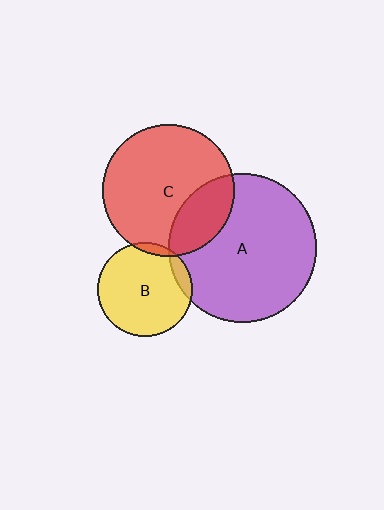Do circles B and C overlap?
Yes.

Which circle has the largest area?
Circle A (purple).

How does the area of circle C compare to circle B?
Approximately 1.9 times.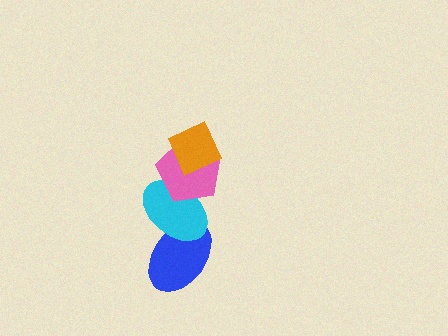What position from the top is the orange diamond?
The orange diamond is 1st from the top.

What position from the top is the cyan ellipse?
The cyan ellipse is 3rd from the top.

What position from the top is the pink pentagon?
The pink pentagon is 2nd from the top.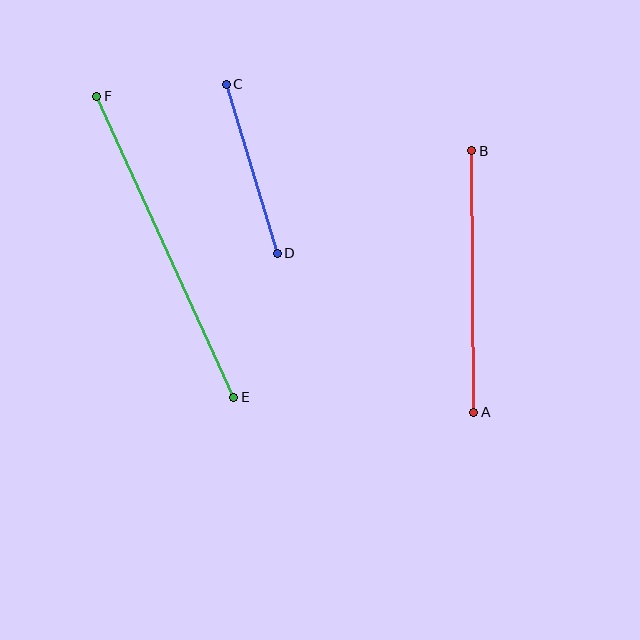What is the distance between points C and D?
The distance is approximately 177 pixels.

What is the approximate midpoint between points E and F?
The midpoint is at approximately (165, 247) pixels.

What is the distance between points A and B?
The distance is approximately 262 pixels.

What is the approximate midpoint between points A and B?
The midpoint is at approximately (473, 282) pixels.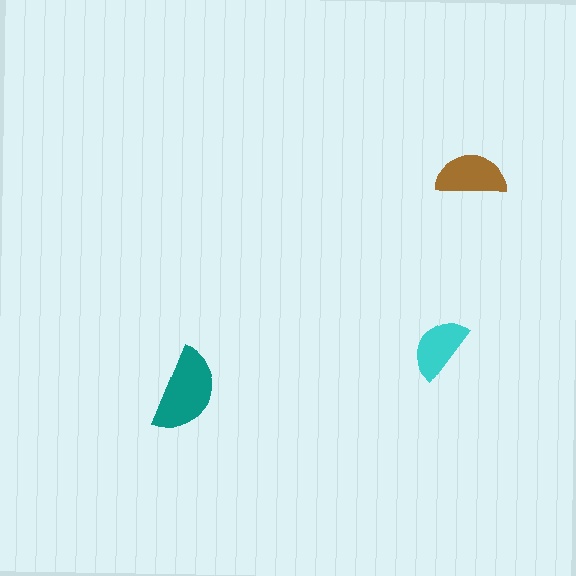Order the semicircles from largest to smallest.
the teal one, the brown one, the cyan one.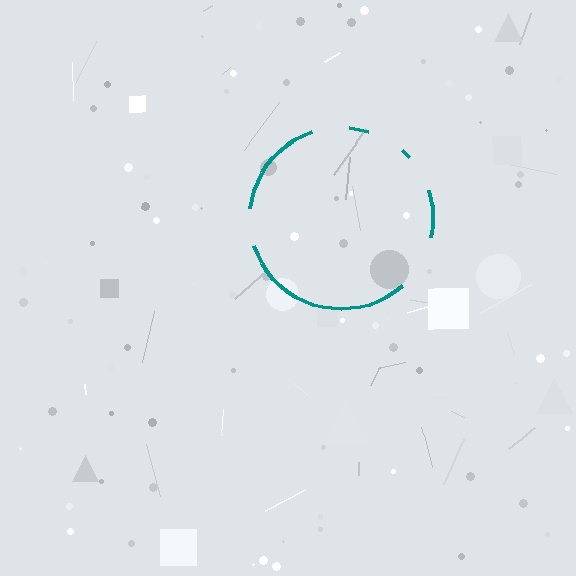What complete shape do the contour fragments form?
The contour fragments form a circle.